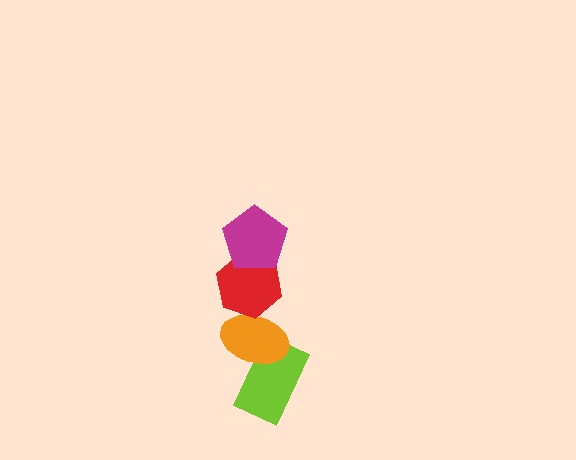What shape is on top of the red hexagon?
The magenta pentagon is on top of the red hexagon.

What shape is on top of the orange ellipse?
The red hexagon is on top of the orange ellipse.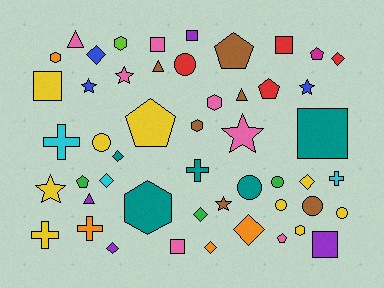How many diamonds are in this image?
There are 9 diamonds.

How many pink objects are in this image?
There are 7 pink objects.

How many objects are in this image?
There are 50 objects.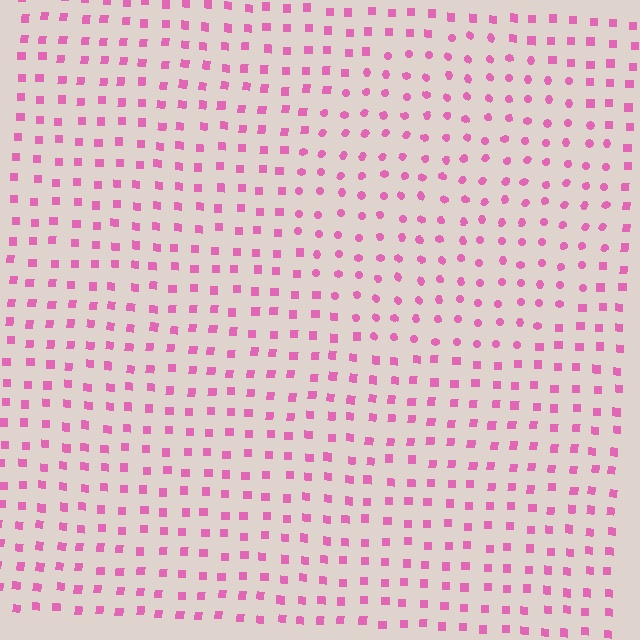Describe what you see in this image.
The image is filled with small pink elements arranged in a uniform grid. A circle-shaped region contains circles, while the surrounding area contains squares. The boundary is defined purely by the change in element shape.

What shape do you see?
I see a circle.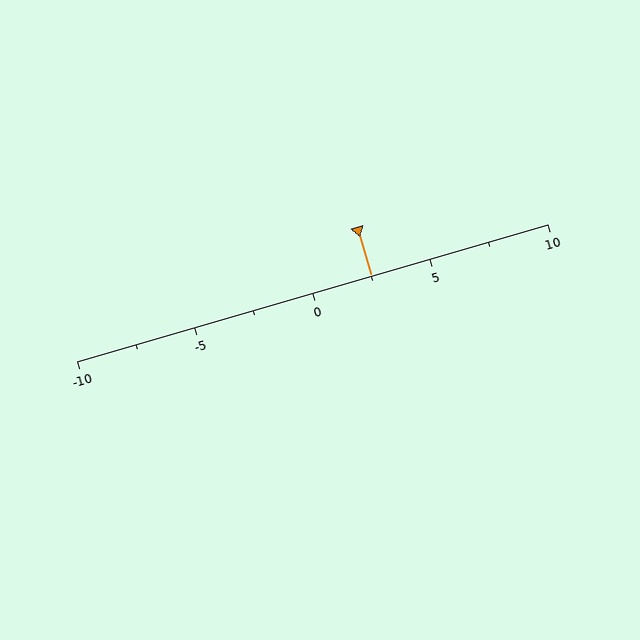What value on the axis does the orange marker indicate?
The marker indicates approximately 2.5.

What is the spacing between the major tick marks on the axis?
The major ticks are spaced 5 apart.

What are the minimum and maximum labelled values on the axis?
The axis runs from -10 to 10.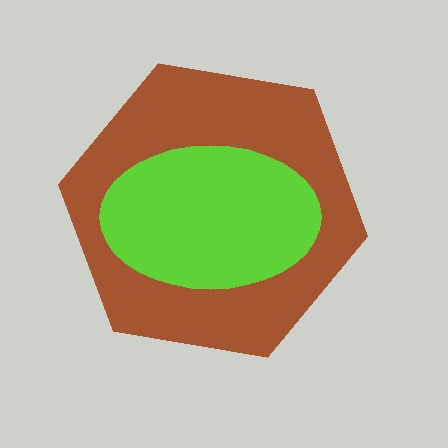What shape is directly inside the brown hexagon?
The lime ellipse.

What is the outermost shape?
The brown hexagon.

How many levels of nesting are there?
2.